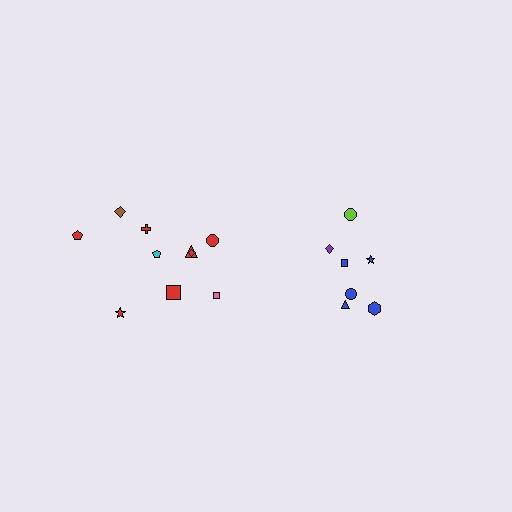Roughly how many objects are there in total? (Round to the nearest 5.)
Roughly 15 objects in total.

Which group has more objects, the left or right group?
The left group.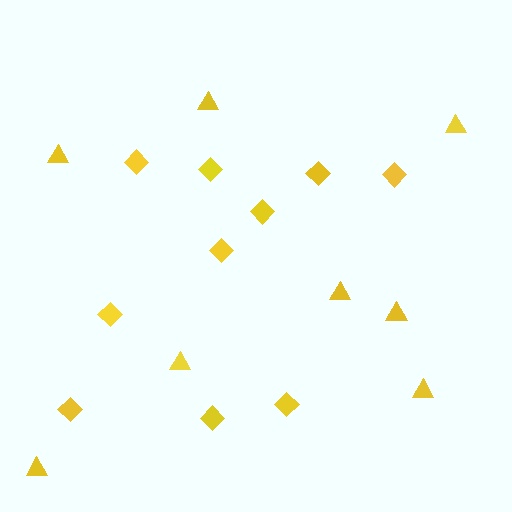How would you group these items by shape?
There are 2 groups: one group of diamonds (10) and one group of triangles (8).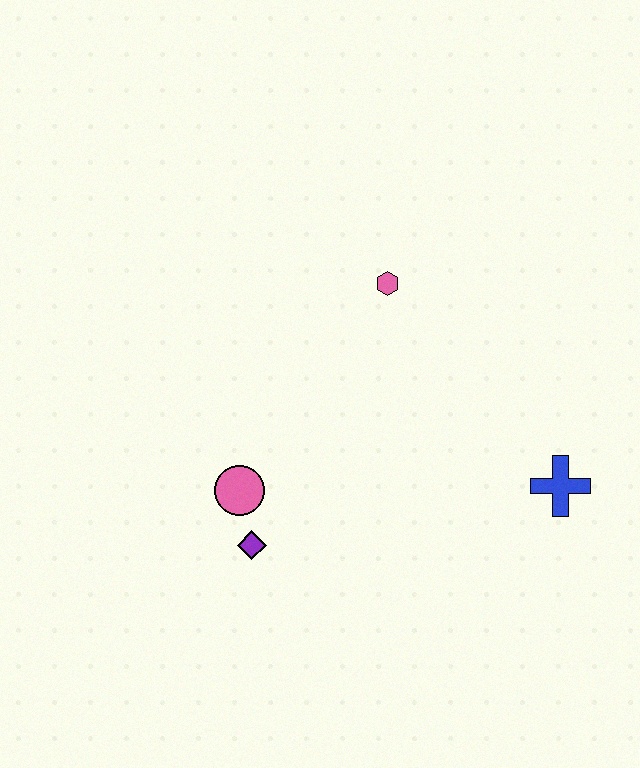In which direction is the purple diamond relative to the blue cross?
The purple diamond is to the left of the blue cross.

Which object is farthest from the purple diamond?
The blue cross is farthest from the purple diamond.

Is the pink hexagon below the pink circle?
No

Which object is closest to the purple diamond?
The pink circle is closest to the purple diamond.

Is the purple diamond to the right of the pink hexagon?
No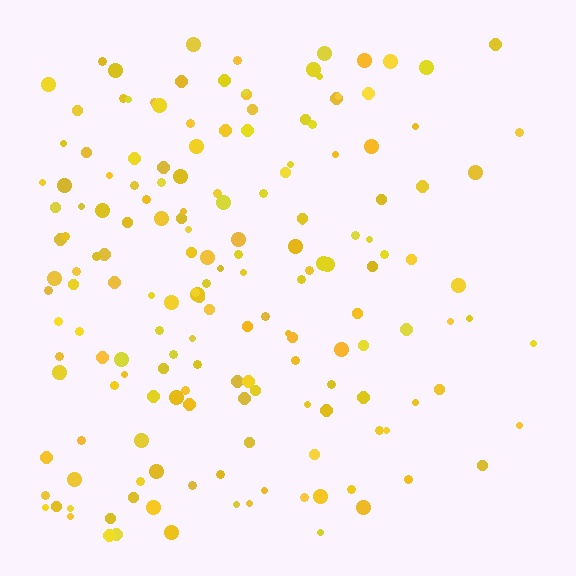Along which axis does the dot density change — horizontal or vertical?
Horizontal.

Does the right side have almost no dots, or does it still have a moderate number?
Still a moderate number, just noticeably fewer than the left.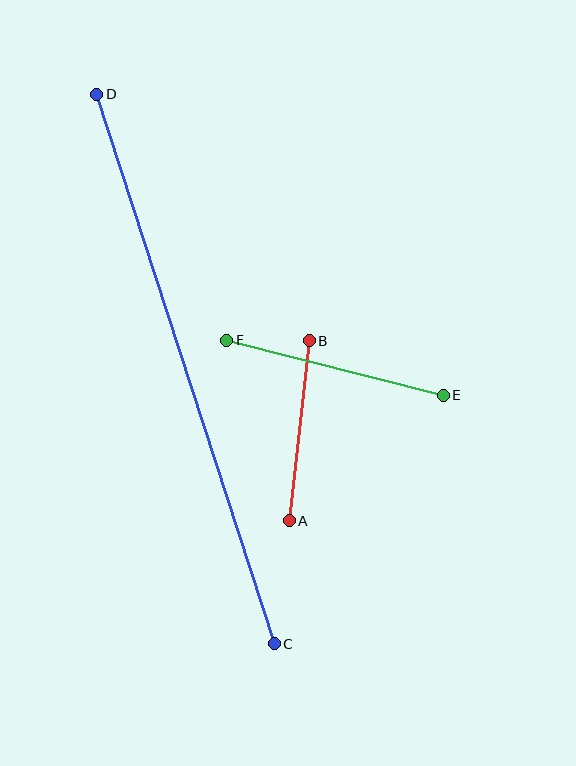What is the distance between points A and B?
The distance is approximately 181 pixels.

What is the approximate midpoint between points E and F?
The midpoint is at approximately (335, 368) pixels.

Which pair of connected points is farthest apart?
Points C and D are farthest apart.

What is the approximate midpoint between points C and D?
The midpoint is at approximately (186, 369) pixels.